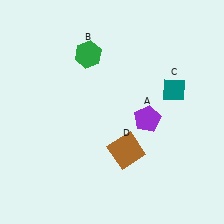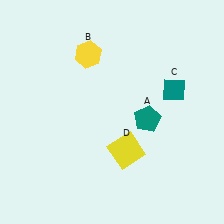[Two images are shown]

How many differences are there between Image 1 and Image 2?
There are 3 differences between the two images.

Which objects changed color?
A changed from purple to teal. B changed from green to yellow. D changed from brown to yellow.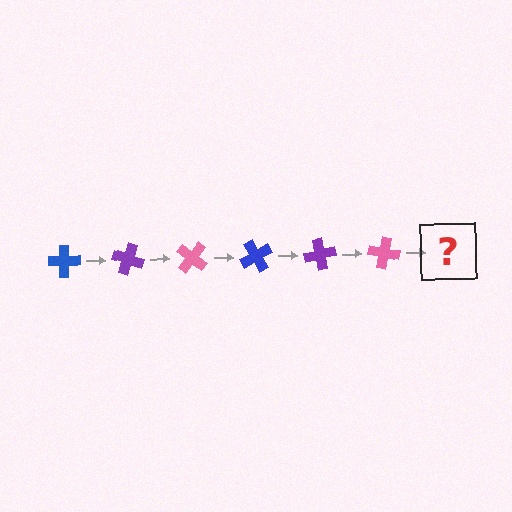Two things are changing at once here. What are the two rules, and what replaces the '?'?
The two rules are that it rotates 20 degrees each step and the color cycles through blue, purple, and pink. The '?' should be a blue cross, rotated 120 degrees from the start.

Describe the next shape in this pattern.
It should be a blue cross, rotated 120 degrees from the start.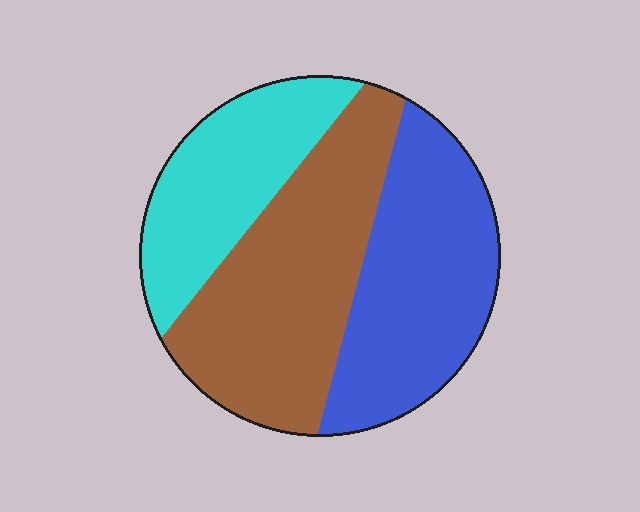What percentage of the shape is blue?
Blue takes up about one third (1/3) of the shape.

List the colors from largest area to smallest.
From largest to smallest: brown, blue, cyan.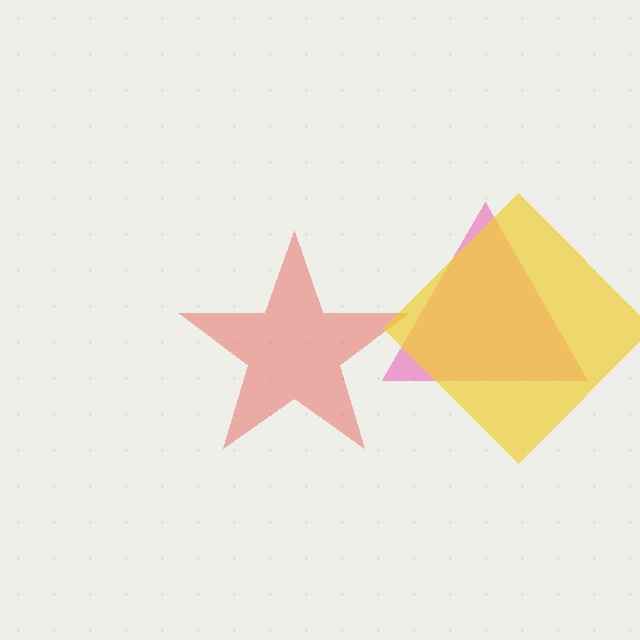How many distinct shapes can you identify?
There are 3 distinct shapes: a red star, a pink triangle, a yellow diamond.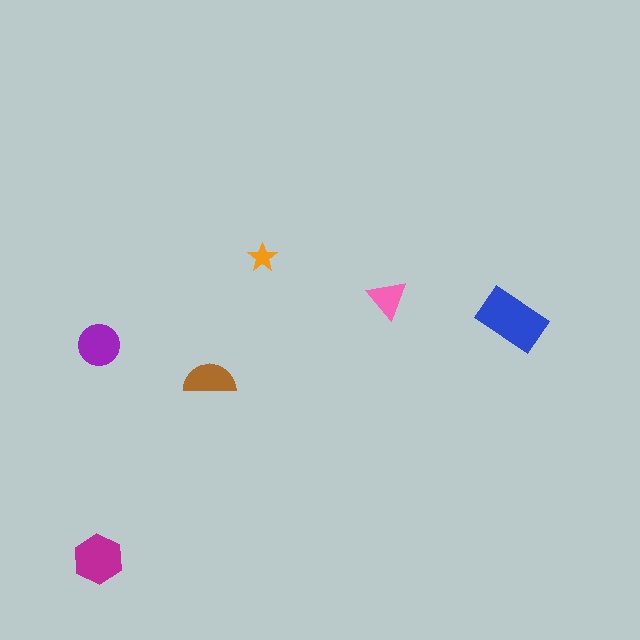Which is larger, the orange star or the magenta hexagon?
The magenta hexagon.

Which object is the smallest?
The orange star.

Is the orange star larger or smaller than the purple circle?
Smaller.